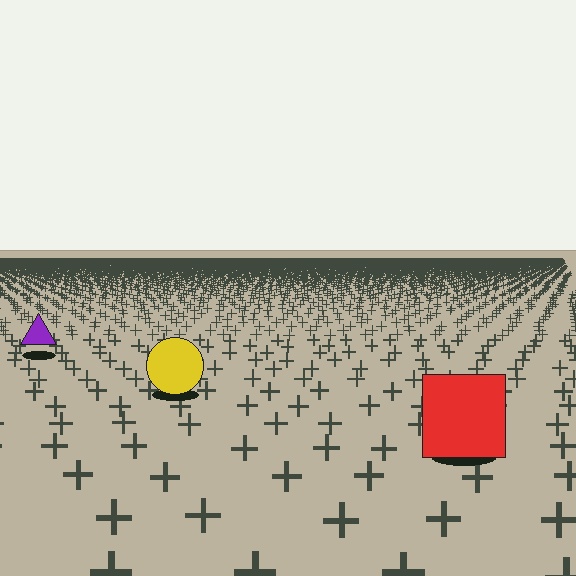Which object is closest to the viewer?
The red square is closest. The texture marks near it are larger and more spread out.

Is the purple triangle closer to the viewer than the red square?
No. The red square is closer — you can tell from the texture gradient: the ground texture is coarser near it.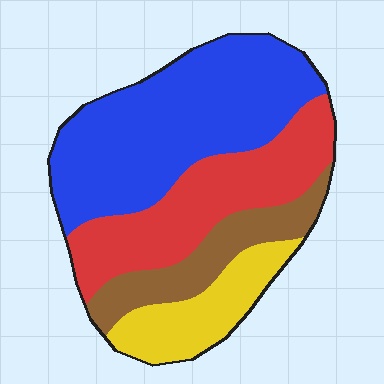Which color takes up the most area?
Blue, at roughly 45%.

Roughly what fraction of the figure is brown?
Brown takes up about one sixth (1/6) of the figure.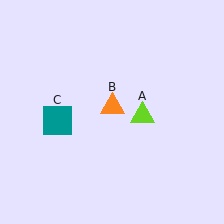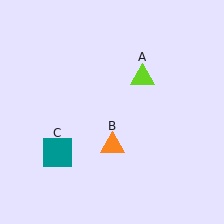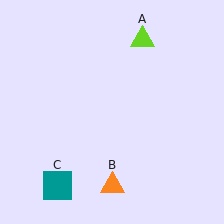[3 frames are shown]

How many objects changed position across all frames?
3 objects changed position: lime triangle (object A), orange triangle (object B), teal square (object C).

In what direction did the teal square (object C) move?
The teal square (object C) moved down.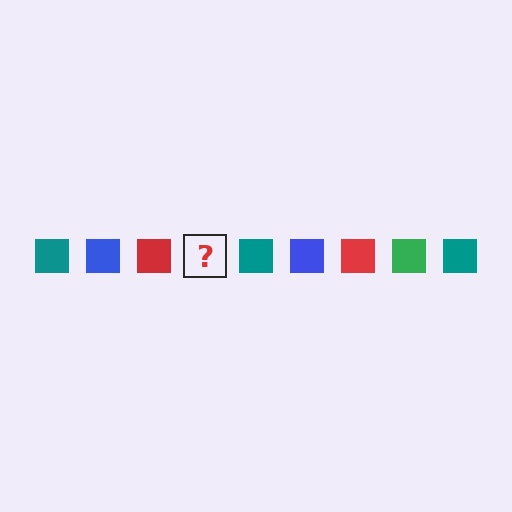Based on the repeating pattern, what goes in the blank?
The blank should be a green square.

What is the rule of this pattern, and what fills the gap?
The rule is that the pattern cycles through teal, blue, red, green squares. The gap should be filled with a green square.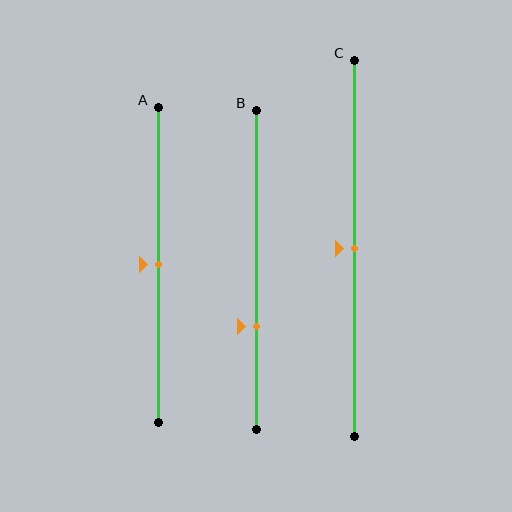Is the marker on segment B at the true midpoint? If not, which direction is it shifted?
No, the marker on segment B is shifted downward by about 18% of the segment length.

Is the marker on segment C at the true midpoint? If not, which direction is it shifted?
Yes, the marker on segment C is at the true midpoint.